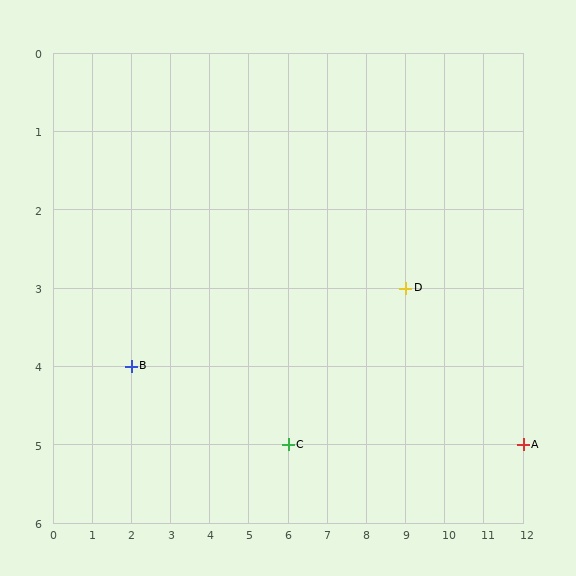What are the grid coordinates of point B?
Point B is at grid coordinates (2, 4).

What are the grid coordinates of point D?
Point D is at grid coordinates (9, 3).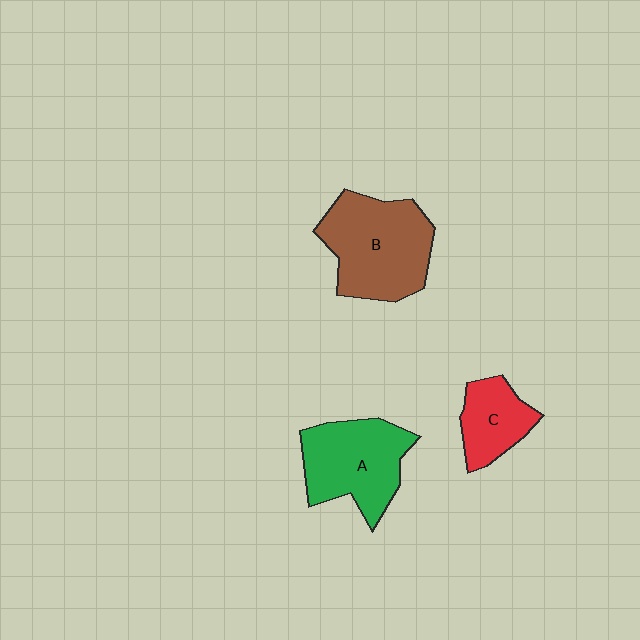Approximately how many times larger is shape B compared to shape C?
Approximately 2.0 times.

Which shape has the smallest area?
Shape C (red).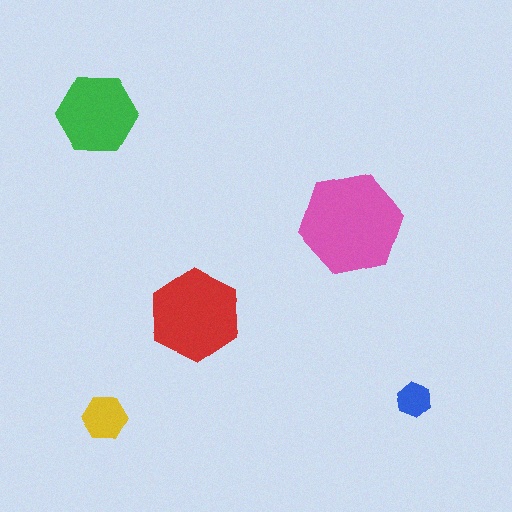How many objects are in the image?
There are 5 objects in the image.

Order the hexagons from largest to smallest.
the pink one, the red one, the green one, the yellow one, the blue one.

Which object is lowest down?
The yellow hexagon is bottommost.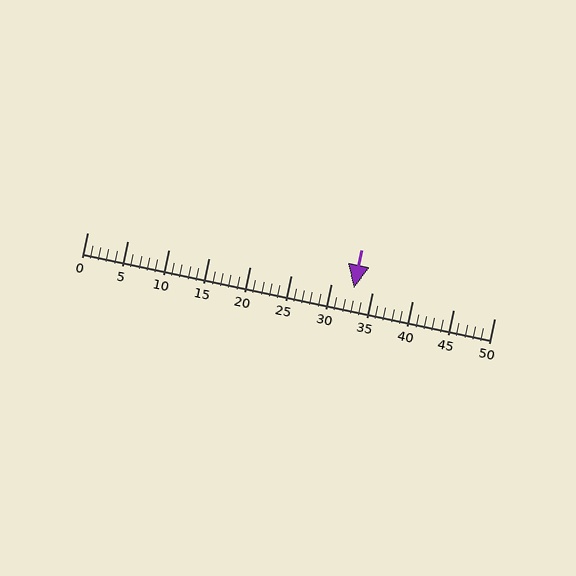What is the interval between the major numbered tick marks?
The major tick marks are spaced 5 units apart.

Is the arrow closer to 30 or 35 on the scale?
The arrow is closer to 35.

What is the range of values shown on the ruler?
The ruler shows values from 0 to 50.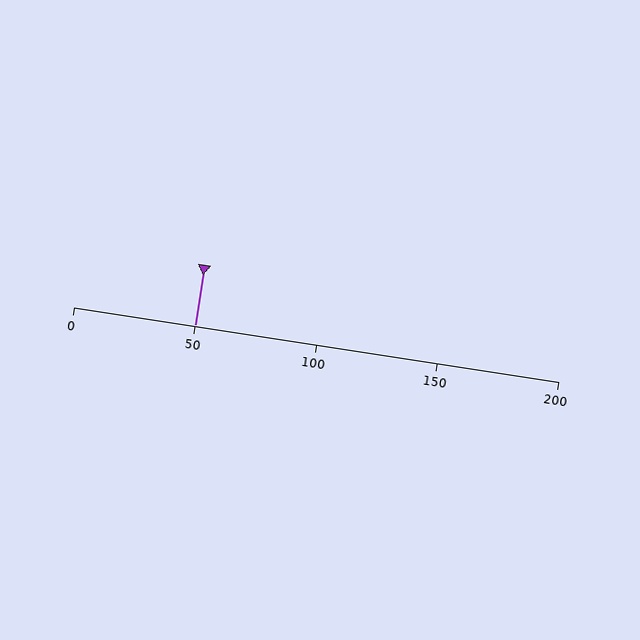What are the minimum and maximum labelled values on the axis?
The axis runs from 0 to 200.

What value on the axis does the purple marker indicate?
The marker indicates approximately 50.